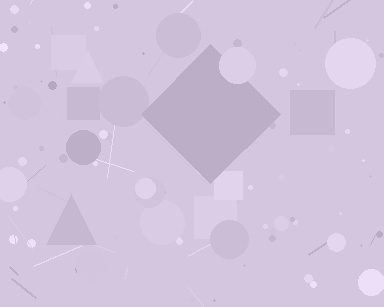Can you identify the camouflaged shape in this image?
The camouflaged shape is a diamond.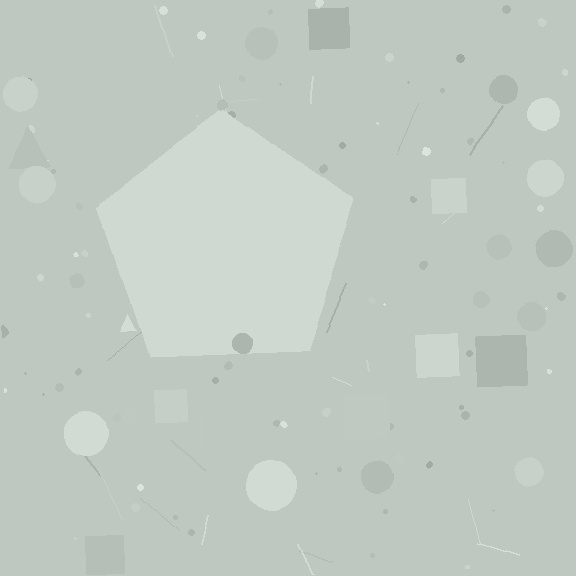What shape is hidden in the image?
A pentagon is hidden in the image.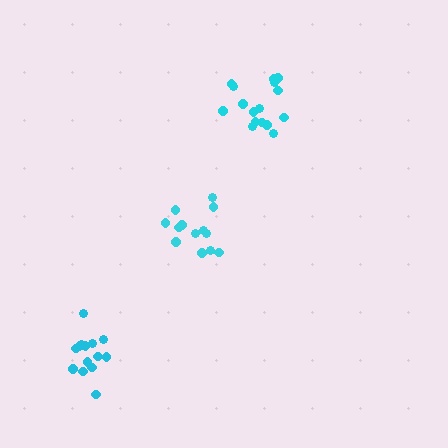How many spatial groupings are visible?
There are 3 spatial groupings.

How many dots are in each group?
Group 1: 13 dots, Group 2: 16 dots, Group 3: 14 dots (43 total).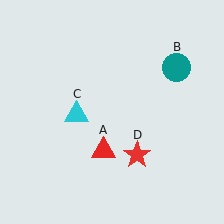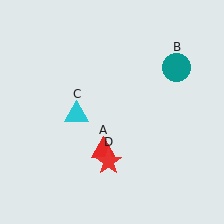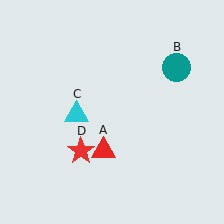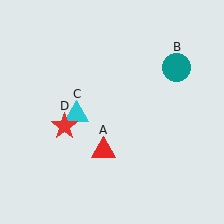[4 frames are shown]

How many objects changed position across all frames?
1 object changed position: red star (object D).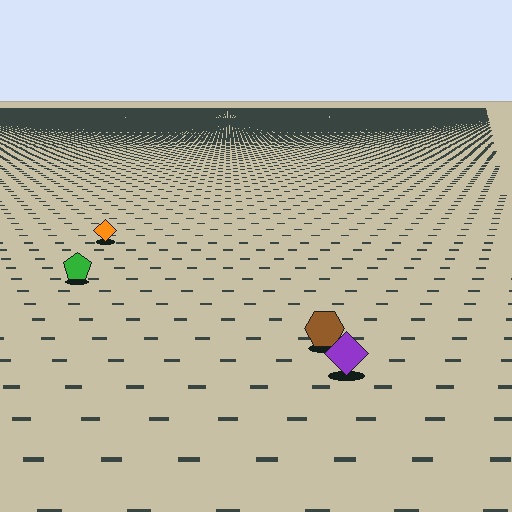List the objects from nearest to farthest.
From nearest to farthest: the purple diamond, the brown hexagon, the green pentagon, the orange diamond.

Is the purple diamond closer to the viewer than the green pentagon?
Yes. The purple diamond is closer — you can tell from the texture gradient: the ground texture is coarser near it.